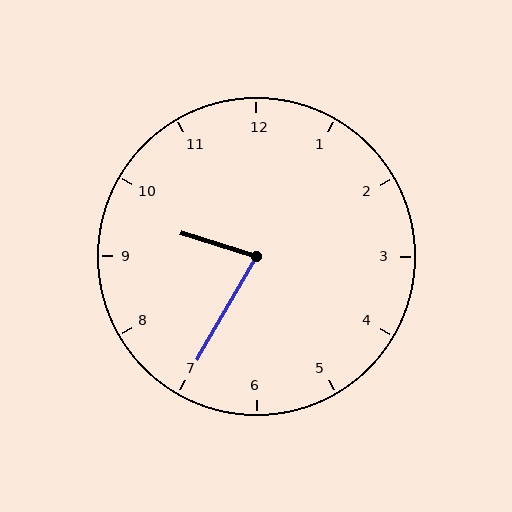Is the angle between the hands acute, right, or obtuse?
It is acute.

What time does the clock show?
9:35.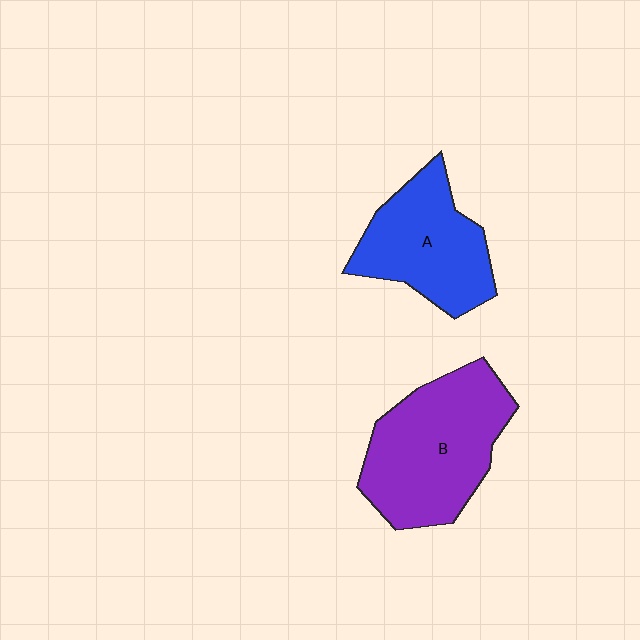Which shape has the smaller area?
Shape A (blue).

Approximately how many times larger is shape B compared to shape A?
Approximately 1.3 times.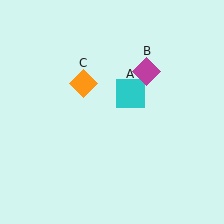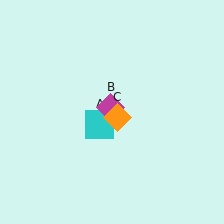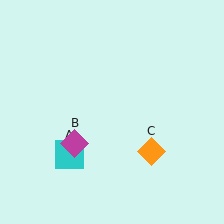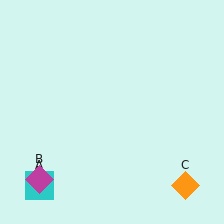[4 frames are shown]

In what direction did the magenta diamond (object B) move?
The magenta diamond (object B) moved down and to the left.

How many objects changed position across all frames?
3 objects changed position: cyan square (object A), magenta diamond (object B), orange diamond (object C).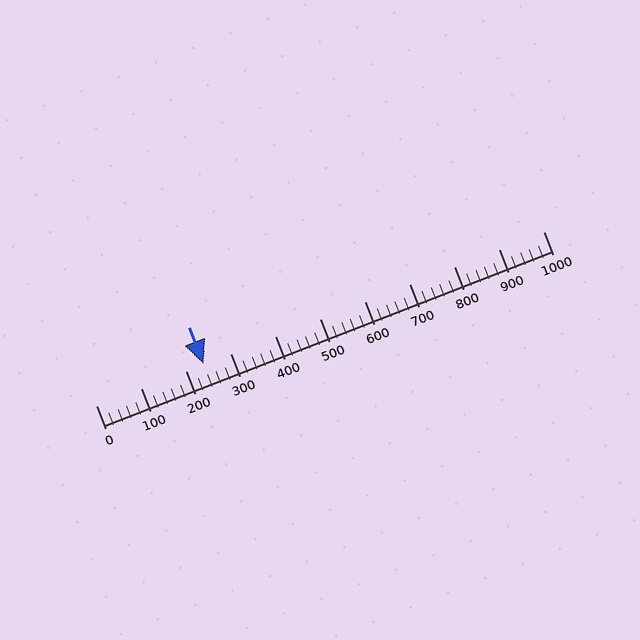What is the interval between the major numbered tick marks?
The major tick marks are spaced 100 units apart.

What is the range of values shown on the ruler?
The ruler shows values from 0 to 1000.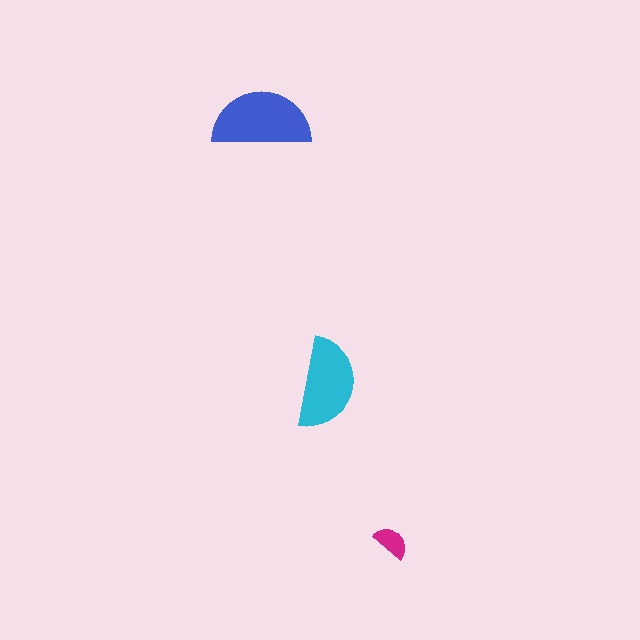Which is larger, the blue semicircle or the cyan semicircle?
The blue one.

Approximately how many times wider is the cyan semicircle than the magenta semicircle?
About 2.5 times wider.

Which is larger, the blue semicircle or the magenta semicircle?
The blue one.